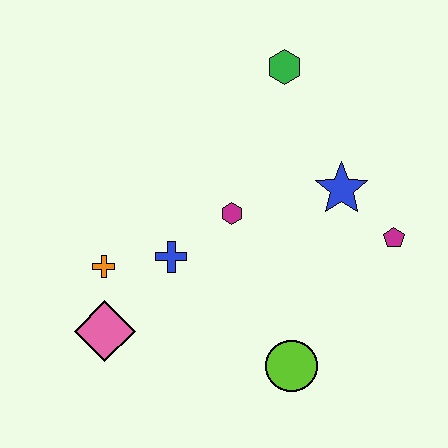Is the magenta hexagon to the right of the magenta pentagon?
No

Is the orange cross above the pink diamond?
Yes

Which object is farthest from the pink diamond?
The green hexagon is farthest from the pink diamond.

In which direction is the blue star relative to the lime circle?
The blue star is above the lime circle.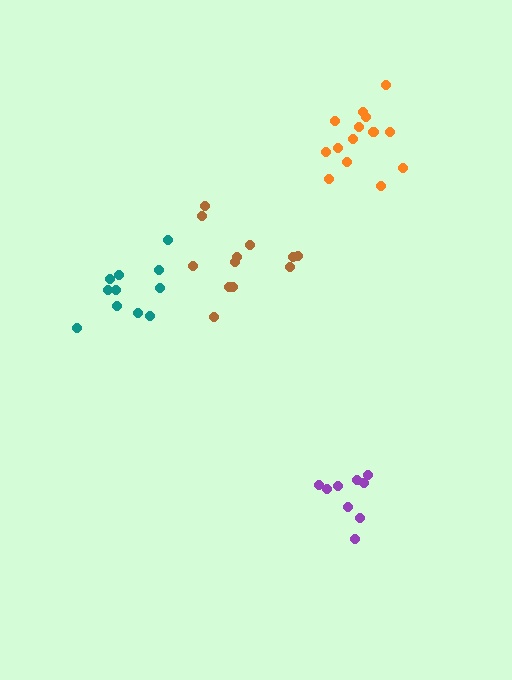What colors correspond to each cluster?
The clusters are colored: purple, brown, teal, orange.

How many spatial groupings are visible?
There are 4 spatial groupings.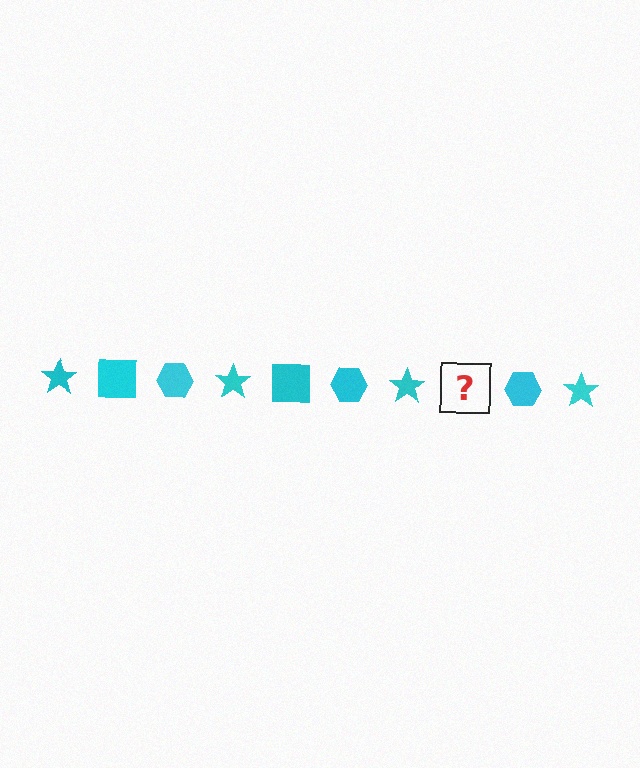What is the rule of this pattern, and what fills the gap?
The rule is that the pattern cycles through star, square, hexagon shapes in cyan. The gap should be filled with a cyan square.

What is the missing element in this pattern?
The missing element is a cyan square.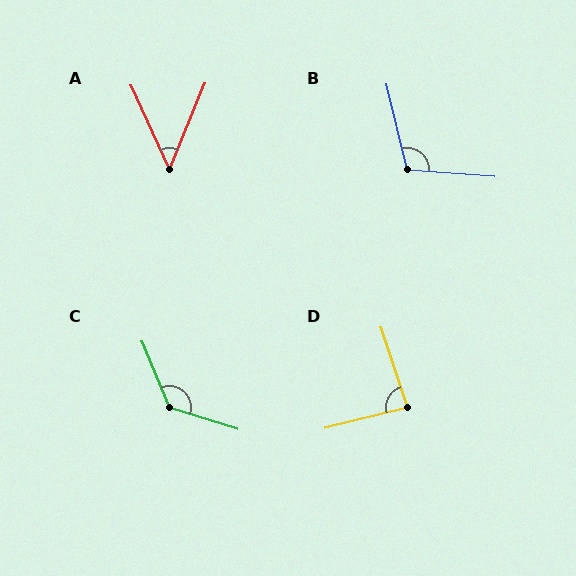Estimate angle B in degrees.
Approximately 108 degrees.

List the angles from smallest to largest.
A (47°), D (86°), B (108°), C (130°).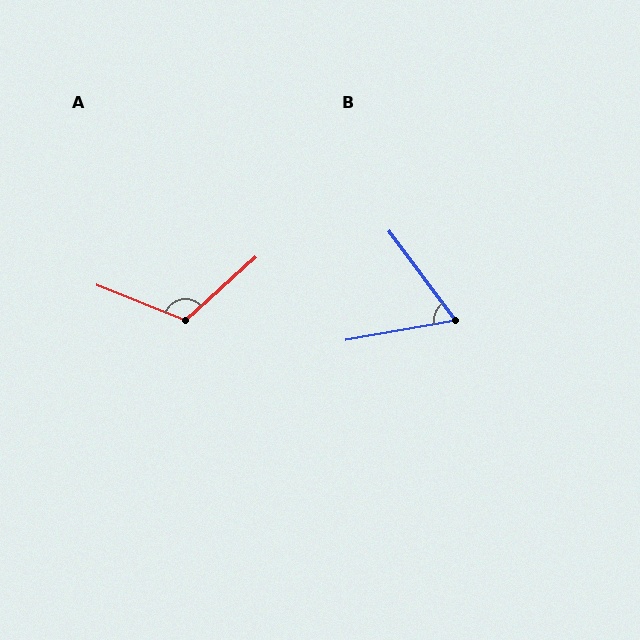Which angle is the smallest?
B, at approximately 64 degrees.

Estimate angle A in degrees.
Approximately 116 degrees.